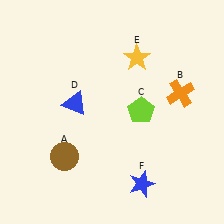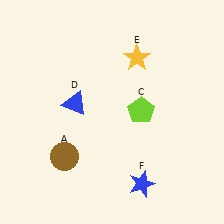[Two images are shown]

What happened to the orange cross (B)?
The orange cross (B) was removed in Image 2. It was in the top-right area of Image 1.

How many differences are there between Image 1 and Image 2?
There is 1 difference between the two images.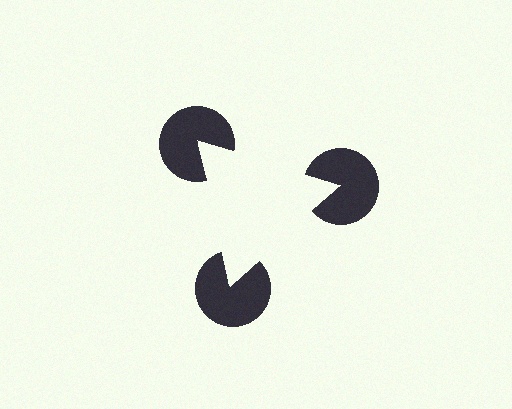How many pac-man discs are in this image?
There are 3 — one at each vertex of the illusory triangle.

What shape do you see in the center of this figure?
An illusory triangle — its edges are inferred from the aligned wedge cuts in the pac-man discs, not physically drawn.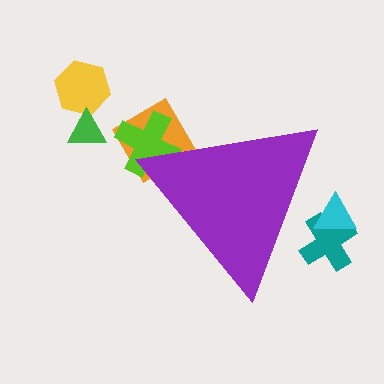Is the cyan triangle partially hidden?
Yes, the cyan triangle is partially hidden behind the purple triangle.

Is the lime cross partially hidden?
Yes, the lime cross is partially hidden behind the purple triangle.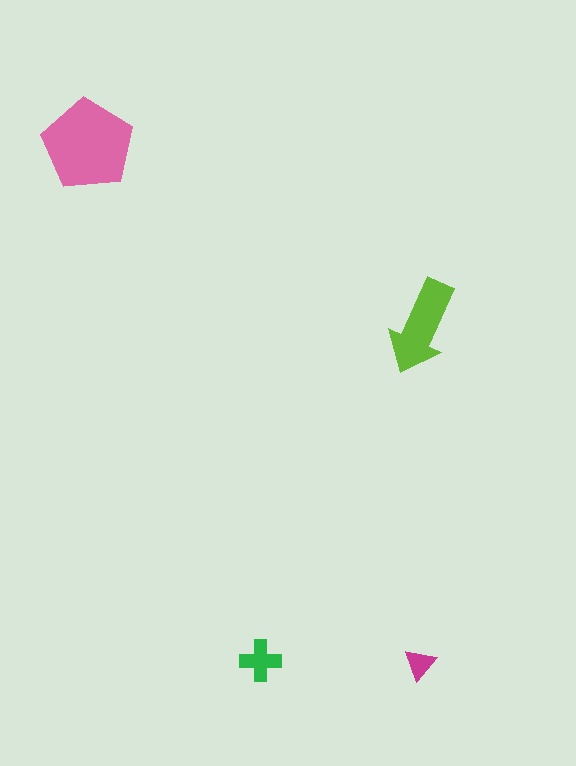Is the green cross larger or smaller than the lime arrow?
Smaller.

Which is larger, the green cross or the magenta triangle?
The green cross.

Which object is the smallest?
The magenta triangle.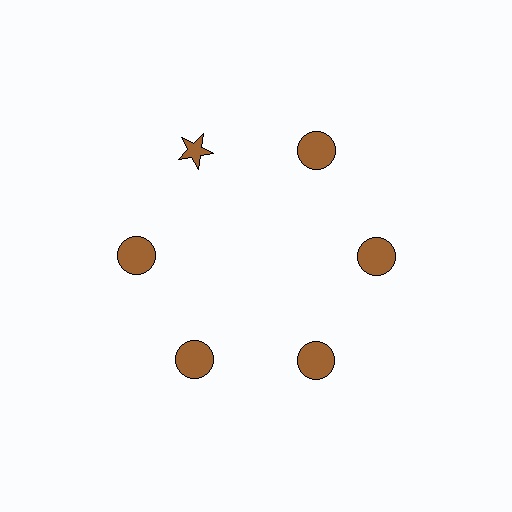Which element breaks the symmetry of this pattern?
The brown star at roughly the 11 o'clock position breaks the symmetry. All other shapes are brown circles.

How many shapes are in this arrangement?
There are 6 shapes arranged in a ring pattern.